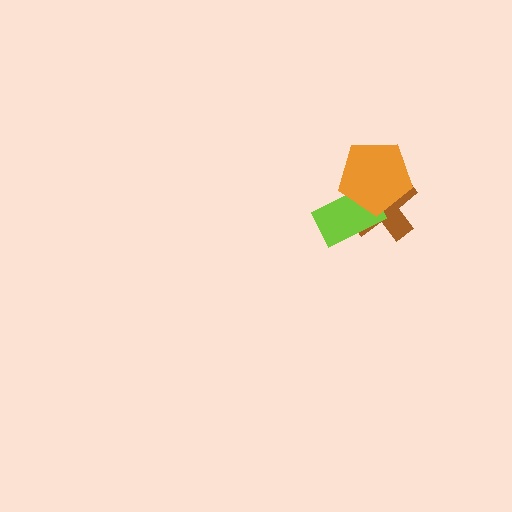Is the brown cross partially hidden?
Yes, it is partially covered by another shape.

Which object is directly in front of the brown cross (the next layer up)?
The lime rectangle is directly in front of the brown cross.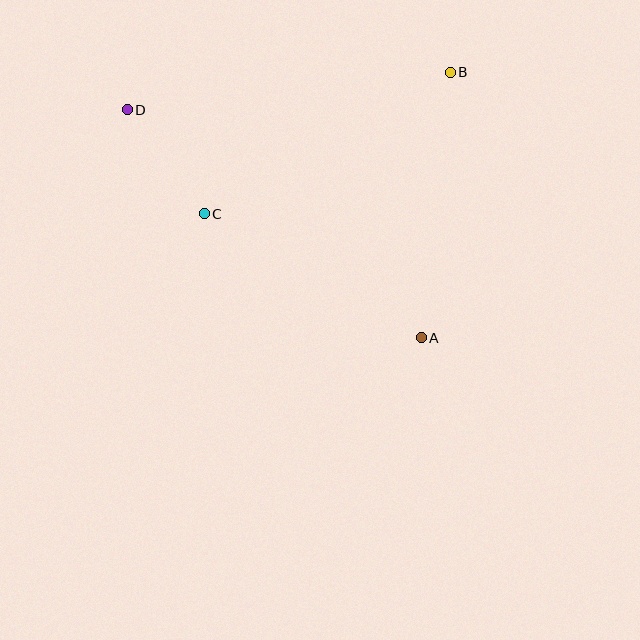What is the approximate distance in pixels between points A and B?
The distance between A and B is approximately 267 pixels.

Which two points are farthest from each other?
Points A and D are farthest from each other.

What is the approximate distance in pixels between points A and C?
The distance between A and C is approximately 250 pixels.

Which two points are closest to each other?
Points C and D are closest to each other.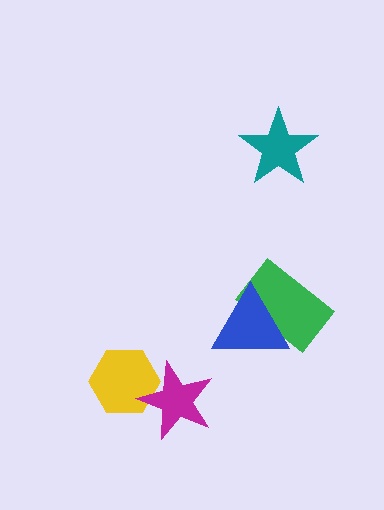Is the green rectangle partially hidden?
Yes, it is partially covered by another shape.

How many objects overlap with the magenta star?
1 object overlaps with the magenta star.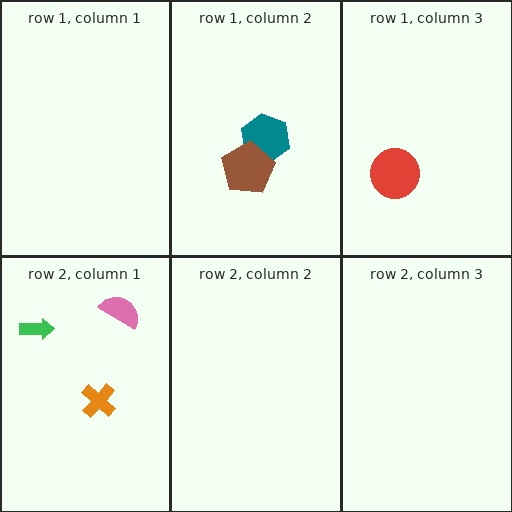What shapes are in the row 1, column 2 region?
The teal hexagon, the brown pentagon.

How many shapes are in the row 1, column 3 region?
1.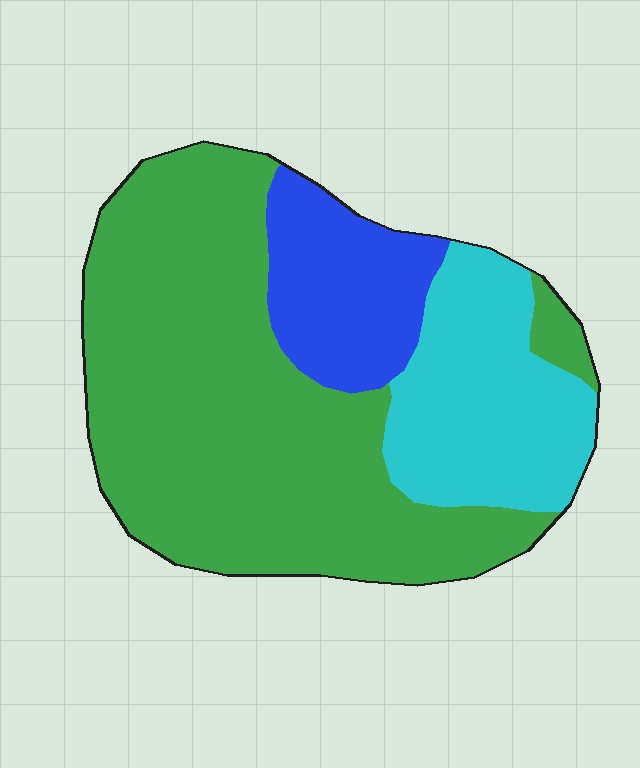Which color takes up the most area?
Green, at roughly 60%.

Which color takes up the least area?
Blue, at roughly 15%.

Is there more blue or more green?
Green.